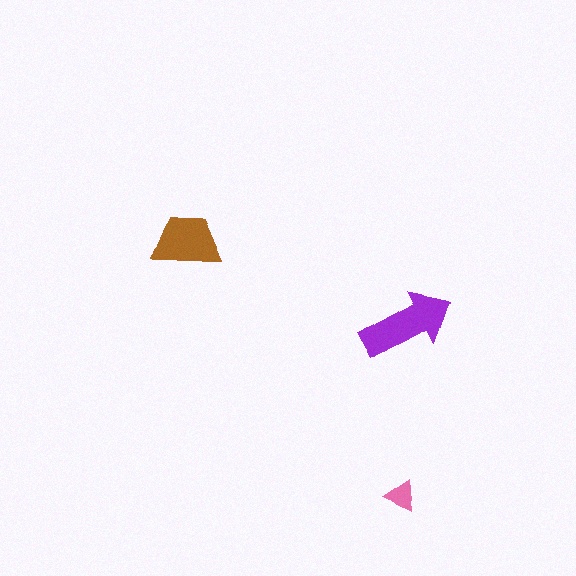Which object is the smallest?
The pink triangle.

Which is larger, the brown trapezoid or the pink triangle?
The brown trapezoid.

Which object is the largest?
The purple arrow.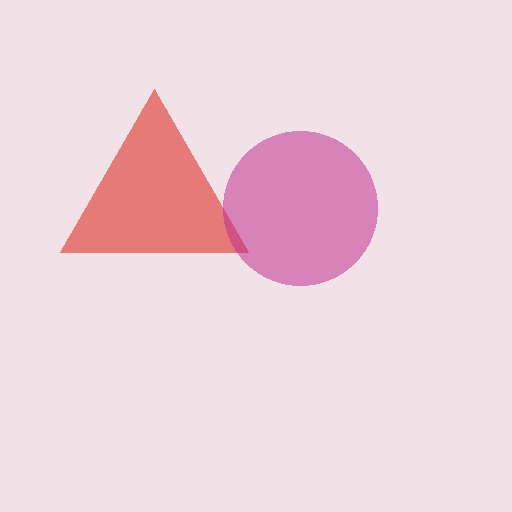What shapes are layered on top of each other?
The layered shapes are: a red triangle, a magenta circle.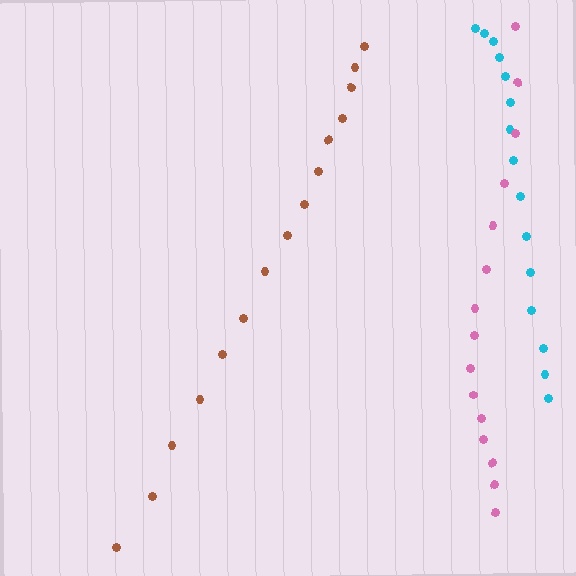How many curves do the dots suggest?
There are 3 distinct paths.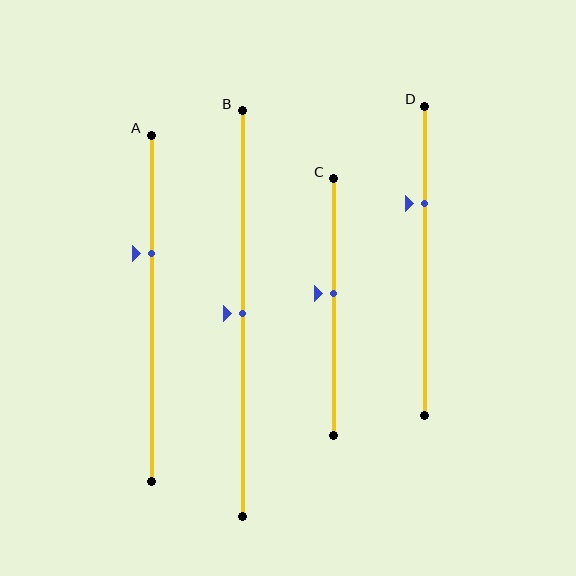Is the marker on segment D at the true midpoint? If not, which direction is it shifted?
No, the marker on segment D is shifted upward by about 18% of the segment length.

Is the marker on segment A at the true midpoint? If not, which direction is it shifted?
No, the marker on segment A is shifted upward by about 16% of the segment length.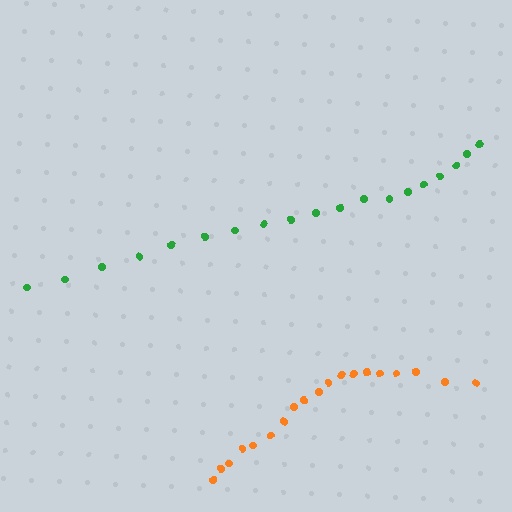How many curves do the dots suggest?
There are 2 distinct paths.